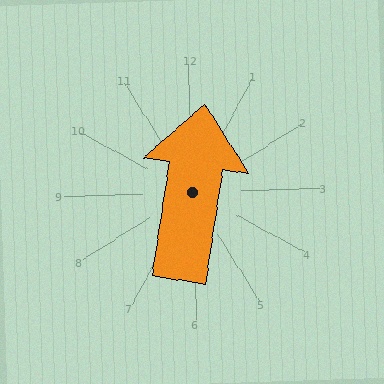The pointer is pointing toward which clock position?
Roughly 12 o'clock.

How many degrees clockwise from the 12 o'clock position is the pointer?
Approximately 10 degrees.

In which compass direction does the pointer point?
North.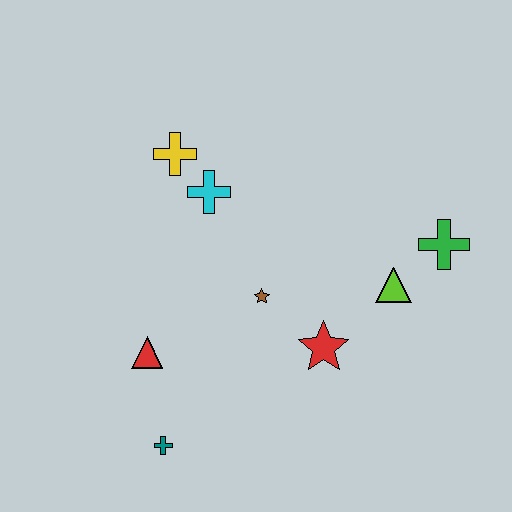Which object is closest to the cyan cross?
The yellow cross is closest to the cyan cross.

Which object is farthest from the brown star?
The green cross is farthest from the brown star.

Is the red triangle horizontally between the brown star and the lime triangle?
No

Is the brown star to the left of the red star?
Yes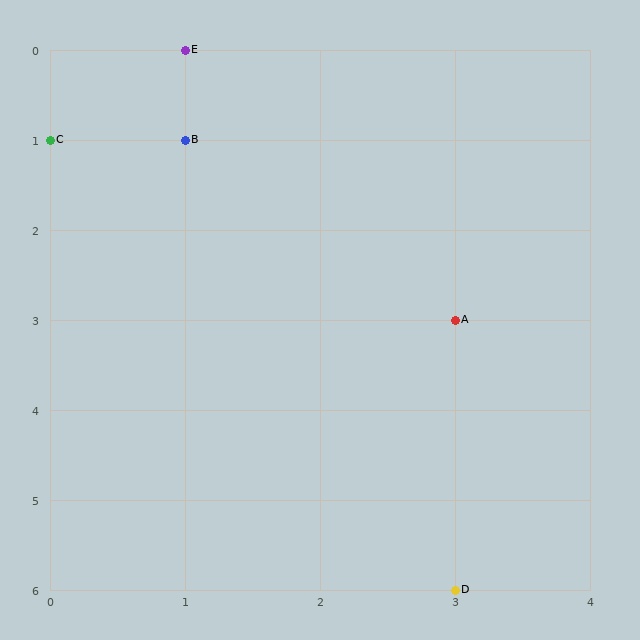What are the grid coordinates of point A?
Point A is at grid coordinates (3, 3).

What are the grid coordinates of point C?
Point C is at grid coordinates (0, 1).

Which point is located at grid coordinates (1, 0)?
Point E is at (1, 0).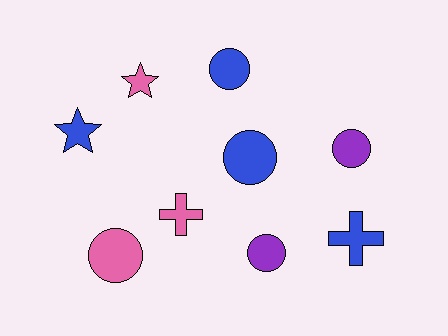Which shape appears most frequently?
Circle, with 5 objects.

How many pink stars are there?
There is 1 pink star.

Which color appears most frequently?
Blue, with 4 objects.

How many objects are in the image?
There are 9 objects.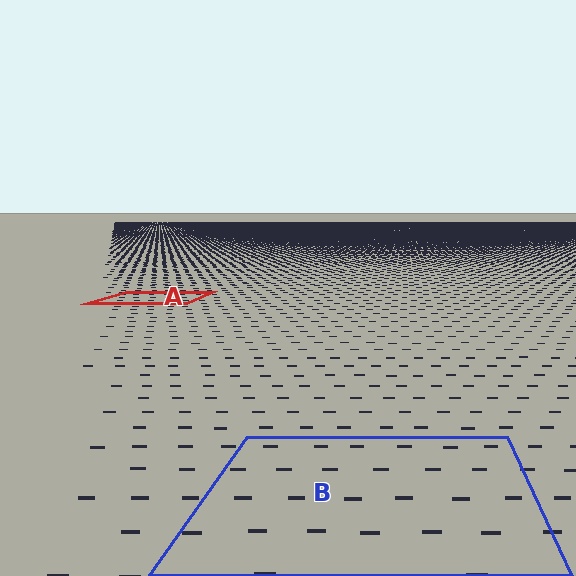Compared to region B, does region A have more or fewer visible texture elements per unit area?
Region A has more texture elements per unit area — they are packed more densely because it is farther away.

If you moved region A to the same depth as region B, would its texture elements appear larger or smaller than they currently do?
They would appear larger. At a closer depth, the same texture elements are projected at a bigger on-screen size.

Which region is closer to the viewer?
Region B is closer. The texture elements there are larger and more spread out.